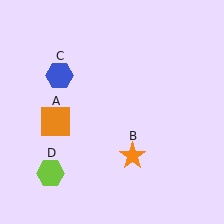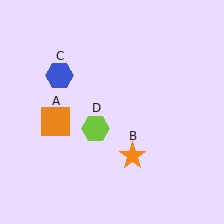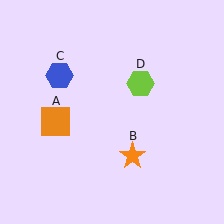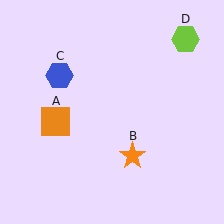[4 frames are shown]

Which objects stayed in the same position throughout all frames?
Orange square (object A) and orange star (object B) and blue hexagon (object C) remained stationary.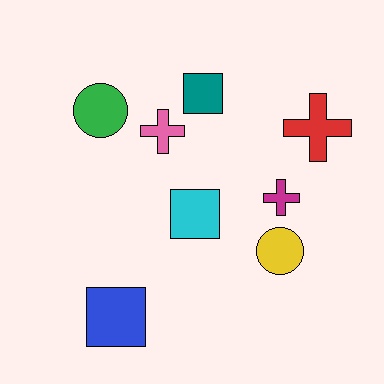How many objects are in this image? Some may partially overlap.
There are 8 objects.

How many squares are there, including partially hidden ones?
There are 3 squares.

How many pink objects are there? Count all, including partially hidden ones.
There is 1 pink object.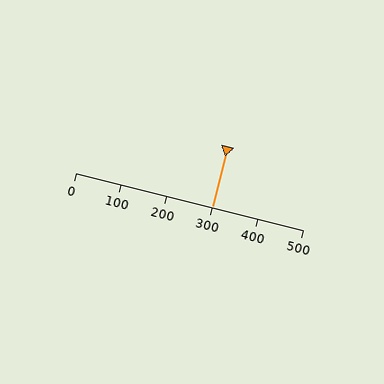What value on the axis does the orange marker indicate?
The marker indicates approximately 300.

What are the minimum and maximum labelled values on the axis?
The axis runs from 0 to 500.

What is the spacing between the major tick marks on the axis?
The major ticks are spaced 100 apart.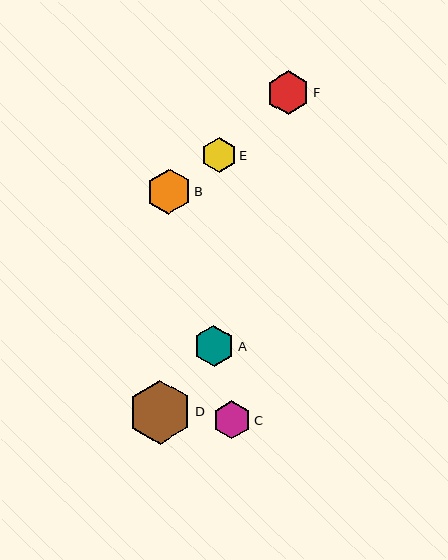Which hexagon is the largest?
Hexagon D is the largest with a size of approximately 64 pixels.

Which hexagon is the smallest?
Hexagon E is the smallest with a size of approximately 35 pixels.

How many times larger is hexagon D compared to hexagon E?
Hexagon D is approximately 1.8 times the size of hexagon E.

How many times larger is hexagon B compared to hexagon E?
Hexagon B is approximately 1.3 times the size of hexagon E.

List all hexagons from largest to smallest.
From largest to smallest: D, B, F, A, C, E.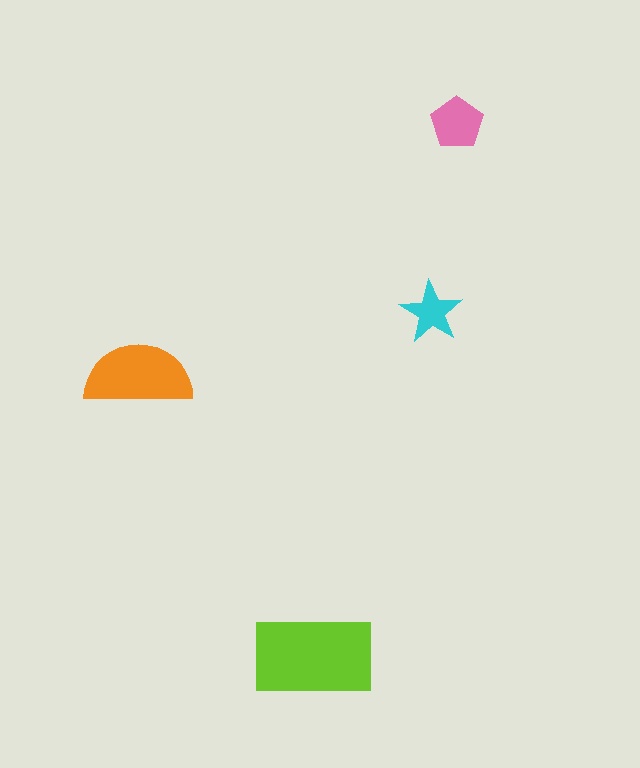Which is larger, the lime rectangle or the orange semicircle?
The lime rectangle.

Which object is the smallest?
The cyan star.